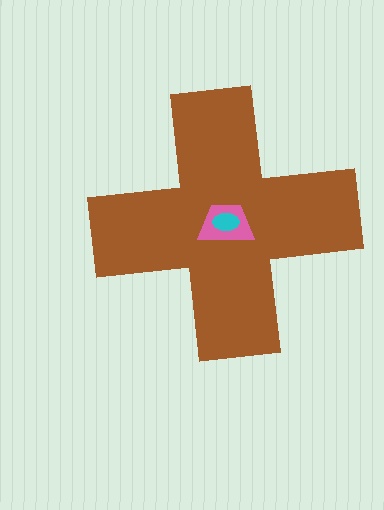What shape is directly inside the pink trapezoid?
The cyan ellipse.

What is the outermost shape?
The brown cross.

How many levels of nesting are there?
3.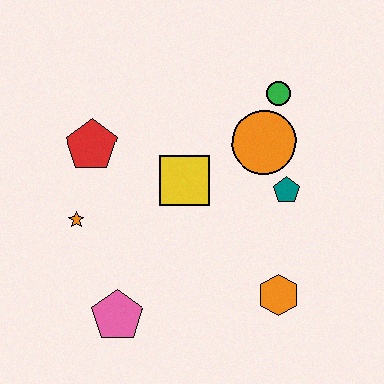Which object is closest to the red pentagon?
The orange star is closest to the red pentagon.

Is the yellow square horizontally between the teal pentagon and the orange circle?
No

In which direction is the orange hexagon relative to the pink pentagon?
The orange hexagon is to the right of the pink pentagon.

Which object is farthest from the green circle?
The pink pentagon is farthest from the green circle.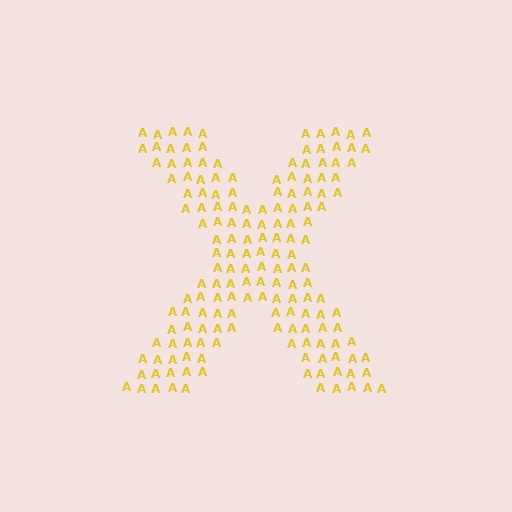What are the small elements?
The small elements are letter A's.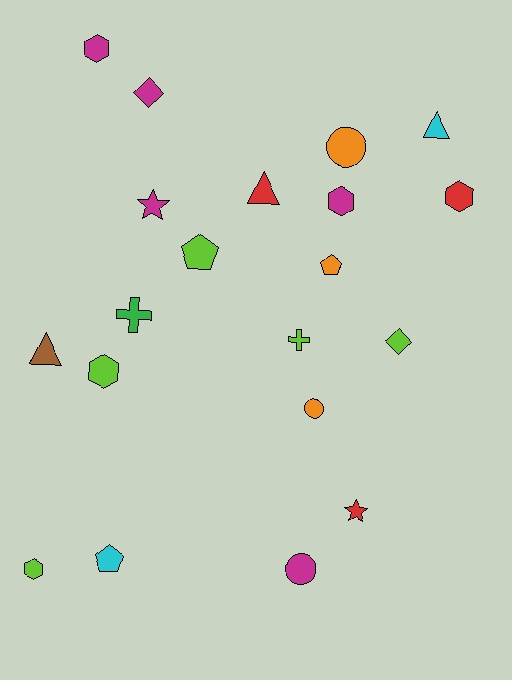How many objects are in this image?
There are 20 objects.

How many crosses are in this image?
There are 2 crosses.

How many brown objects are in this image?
There is 1 brown object.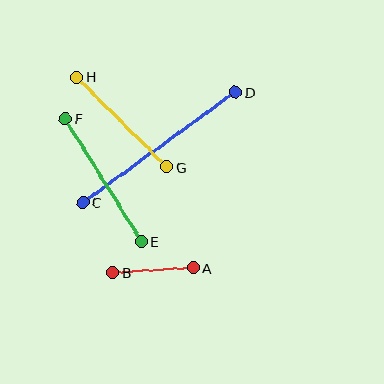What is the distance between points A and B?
The distance is approximately 81 pixels.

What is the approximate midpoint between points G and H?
The midpoint is at approximately (122, 122) pixels.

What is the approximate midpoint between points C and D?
The midpoint is at approximately (159, 147) pixels.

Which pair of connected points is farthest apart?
Points C and D are farthest apart.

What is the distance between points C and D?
The distance is approximately 188 pixels.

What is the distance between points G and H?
The distance is approximately 127 pixels.